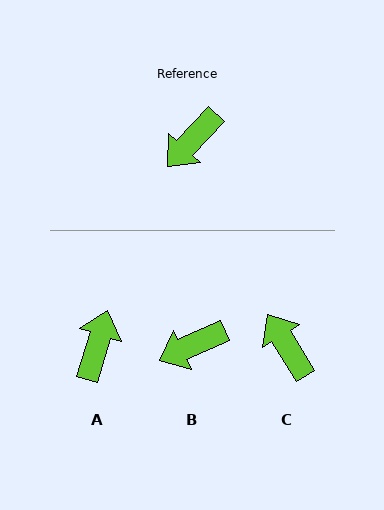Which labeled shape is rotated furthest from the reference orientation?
A, about 155 degrees away.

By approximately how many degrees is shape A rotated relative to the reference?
Approximately 155 degrees clockwise.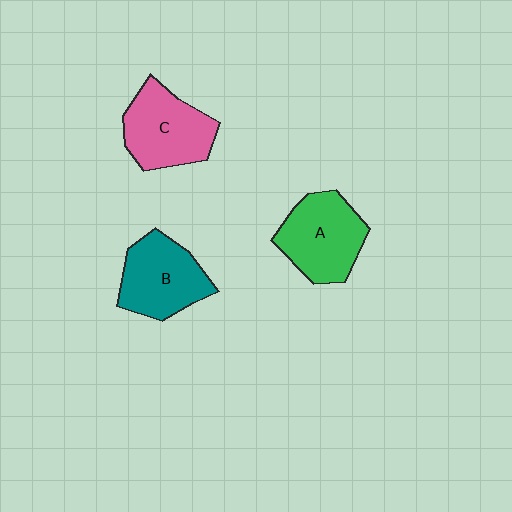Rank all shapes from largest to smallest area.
From largest to smallest: A (green), C (pink), B (teal).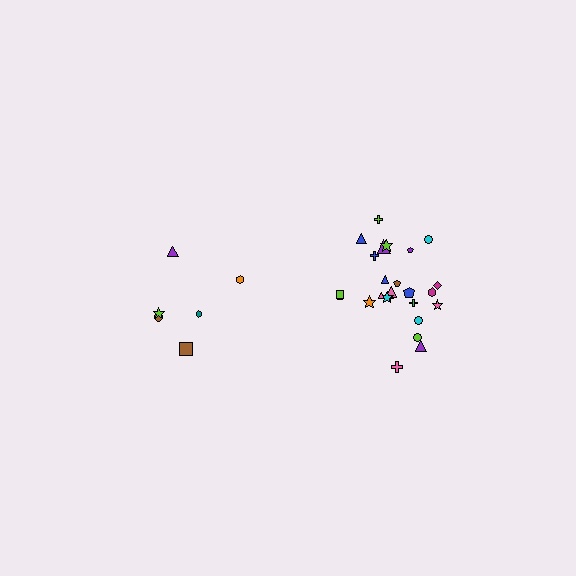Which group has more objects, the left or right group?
The right group.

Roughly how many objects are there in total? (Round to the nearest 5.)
Roughly 30 objects in total.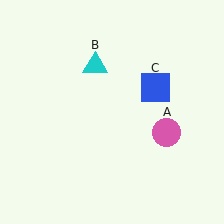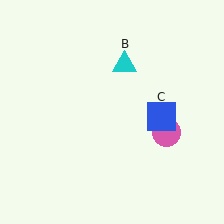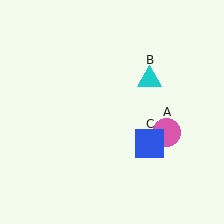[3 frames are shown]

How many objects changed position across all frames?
2 objects changed position: cyan triangle (object B), blue square (object C).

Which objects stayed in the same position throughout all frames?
Pink circle (object A) remained stationary.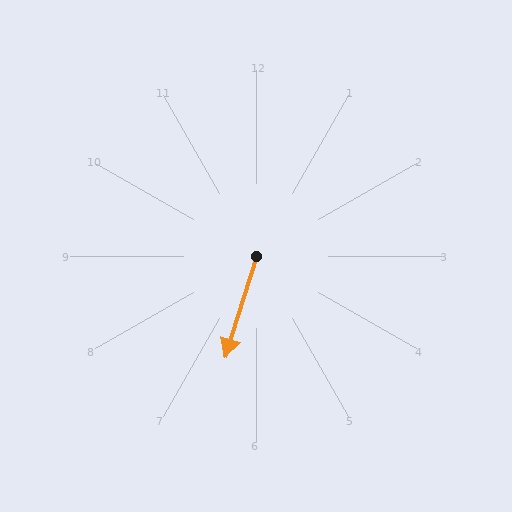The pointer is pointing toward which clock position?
Roughly 7 o'clock.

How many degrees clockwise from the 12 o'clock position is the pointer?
Approximately 197 degrees.